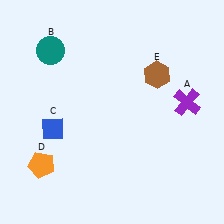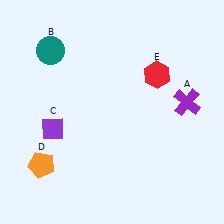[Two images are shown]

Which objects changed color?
C changed from blue to purple. E changed from brown to red.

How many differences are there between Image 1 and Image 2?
There are 2 differences between the two images.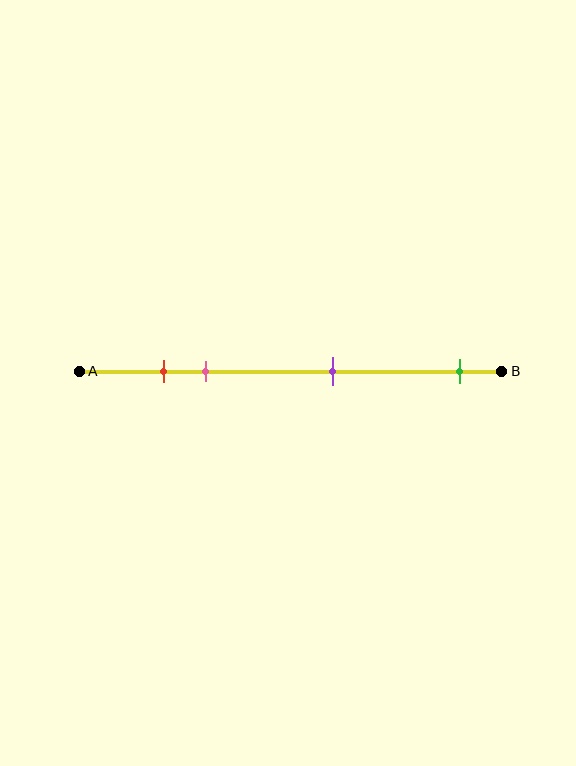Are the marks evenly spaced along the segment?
No, the marks are not evenly spaced.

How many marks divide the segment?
There are 4 marks dividing the segment.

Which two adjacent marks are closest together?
The red and pink marks are the closest adjacent pair.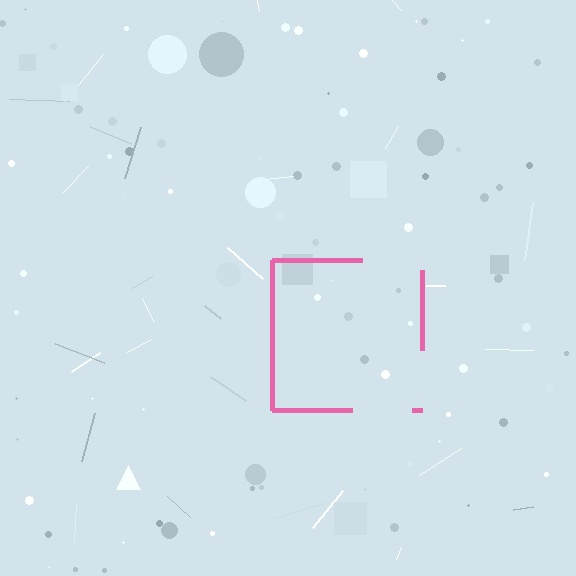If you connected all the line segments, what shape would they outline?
They would outline a square.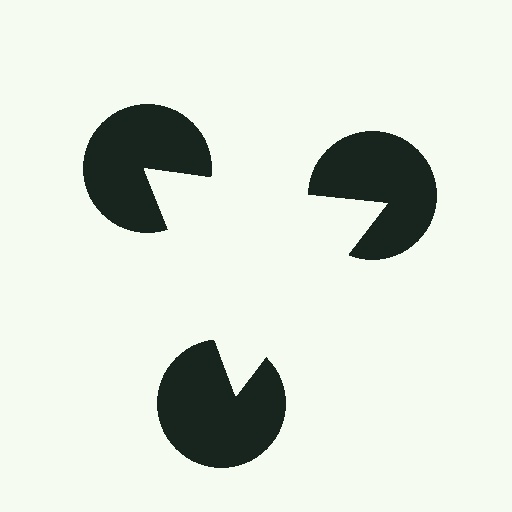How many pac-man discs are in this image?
There are 3 — one at each vertex of the illusory triangle.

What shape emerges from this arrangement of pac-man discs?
An illusory triangle — its edges are inferred from the aligned wedge cuts in the pac-man discs, not physically drawn.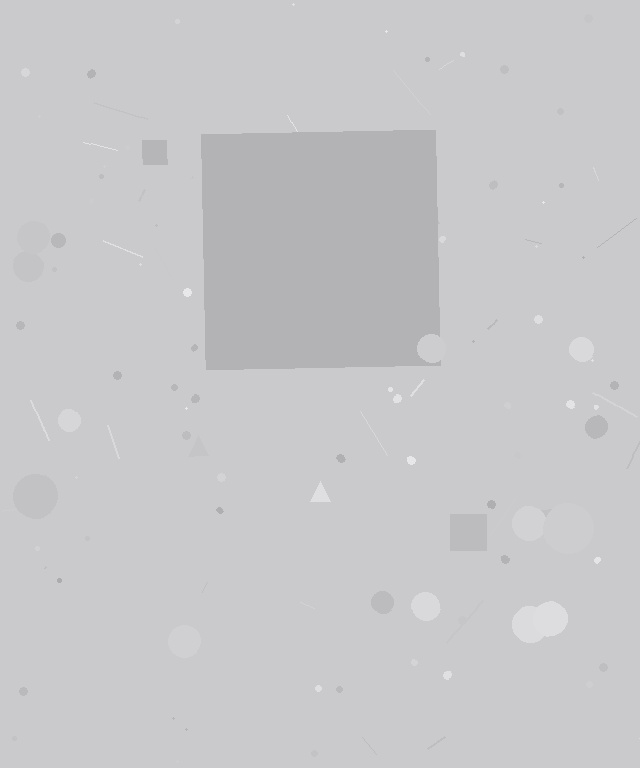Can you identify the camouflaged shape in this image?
The camouflaged shape is a square.